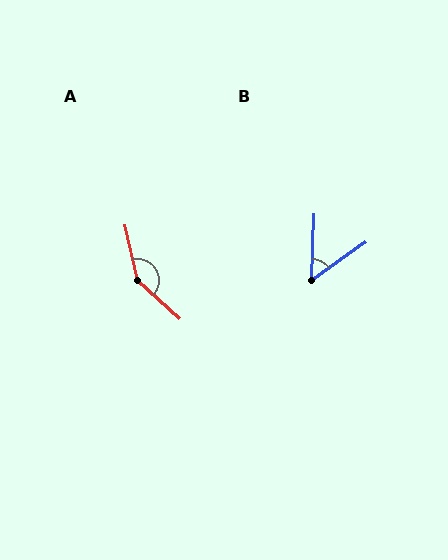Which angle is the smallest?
B, at approximately 53 degrees.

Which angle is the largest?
A, at approximately 146 degrees.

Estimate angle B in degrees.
Approximately 53 degrees.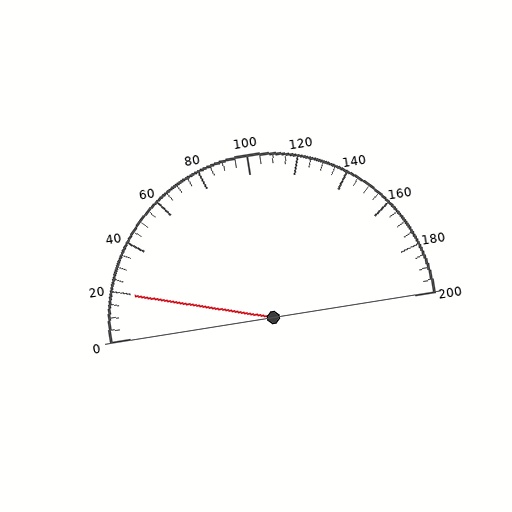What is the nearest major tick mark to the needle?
The nearest major tick mark is 20.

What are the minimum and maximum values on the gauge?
The gauge ranges from 0 to 200.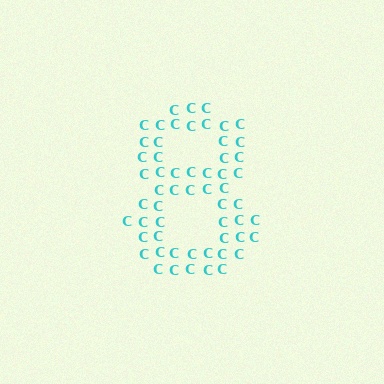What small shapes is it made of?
It is made of small letter C's.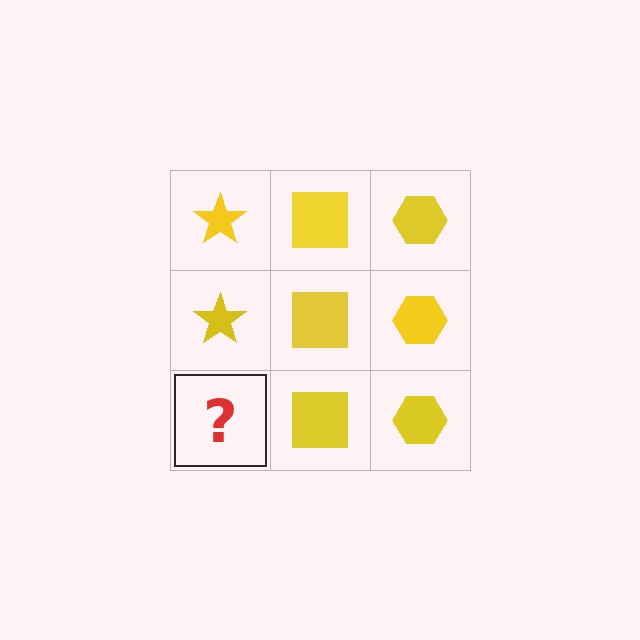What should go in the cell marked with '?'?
The missing cell should contain a yellow star.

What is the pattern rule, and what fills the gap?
The rule is that each column has a consistent shape. The gap should be filled with a yellow star.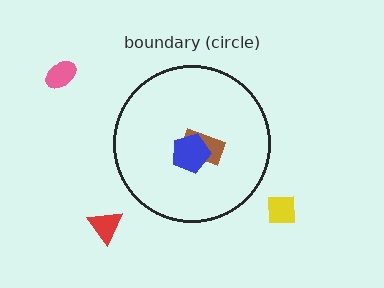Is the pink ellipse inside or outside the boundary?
Outside.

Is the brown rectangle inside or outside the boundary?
Inside.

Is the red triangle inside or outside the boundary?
Outside.